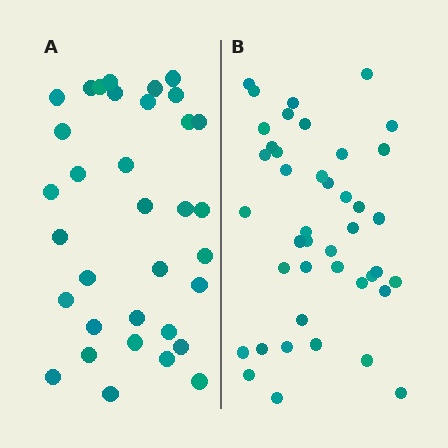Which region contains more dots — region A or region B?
Region B (the right region) has more dots.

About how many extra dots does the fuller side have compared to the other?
Region B has roughly 8 or so more dots than region A.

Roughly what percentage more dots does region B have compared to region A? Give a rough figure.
About 25% more.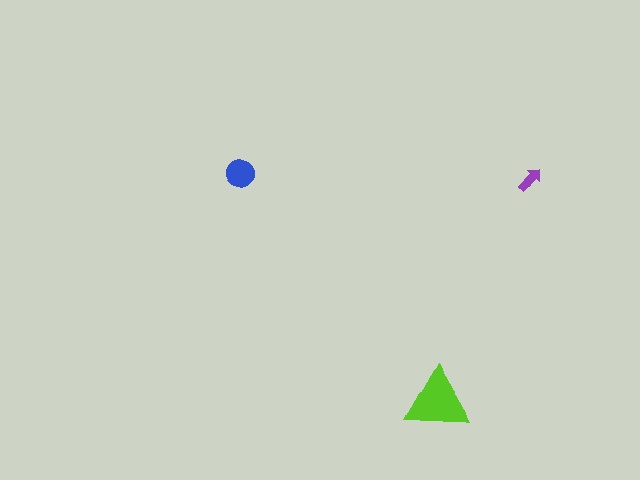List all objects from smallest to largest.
The purple arrow, the blue circle, the lime triangle.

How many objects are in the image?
There are 3 objects in the image.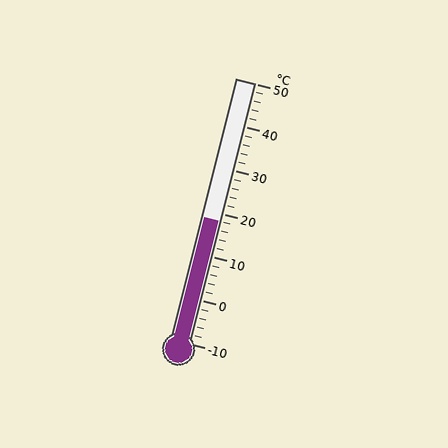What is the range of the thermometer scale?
The thermometer scale ranges from -10°C to 50°C.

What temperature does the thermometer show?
The thermometer shows approximately 18°C.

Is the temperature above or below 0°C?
The temperature is above 0°C.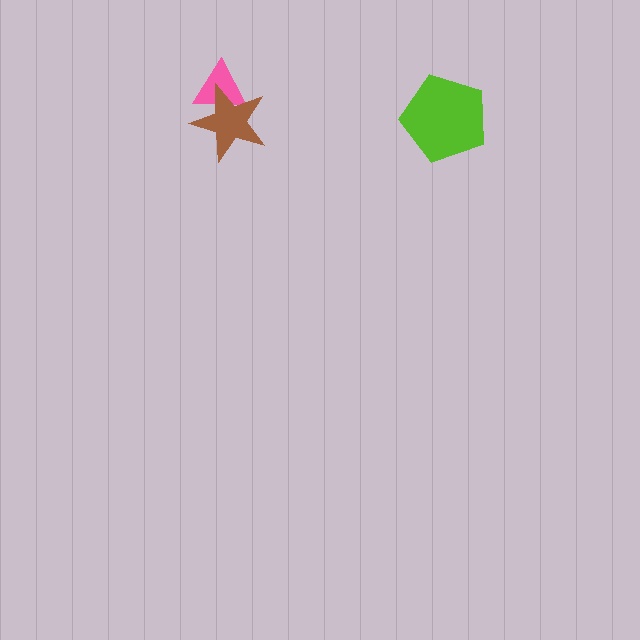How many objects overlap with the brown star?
1 object overlaps with the brown star.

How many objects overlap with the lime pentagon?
0 objects overlap with the lime pentagon.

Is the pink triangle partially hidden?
Yes, it is partially covered by another shape.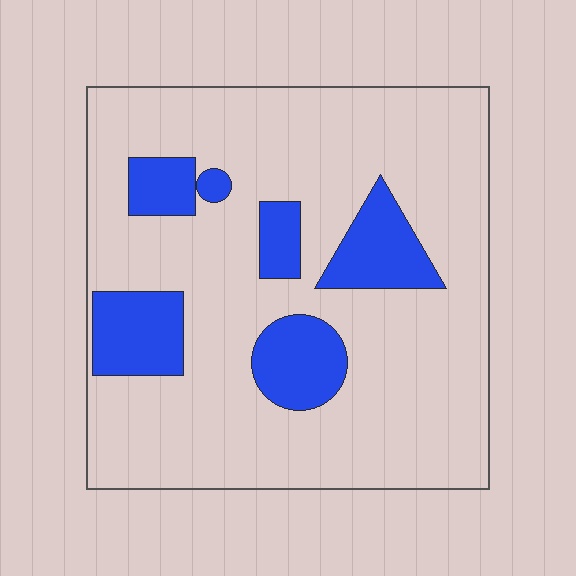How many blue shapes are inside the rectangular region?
6.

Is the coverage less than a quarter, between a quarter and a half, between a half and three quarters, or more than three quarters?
Less than a quarter.